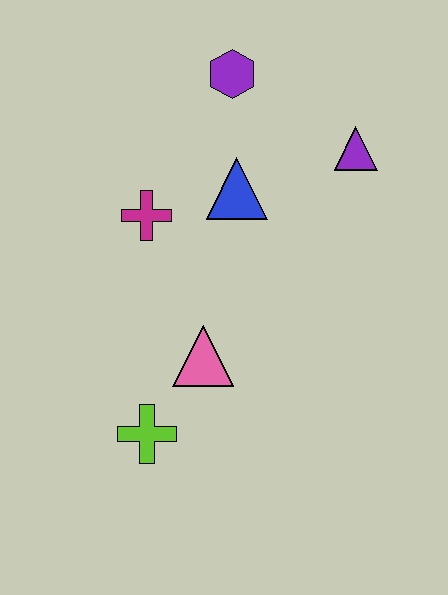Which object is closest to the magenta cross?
The blue triangle is closest to the magenta cross.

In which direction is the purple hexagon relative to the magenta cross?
The purple hexagon is above the magenta cross.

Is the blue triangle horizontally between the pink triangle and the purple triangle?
Yes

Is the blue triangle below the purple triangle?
Yes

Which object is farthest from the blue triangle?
The lime cross is farthest from the blue triangle.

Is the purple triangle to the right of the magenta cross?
Yes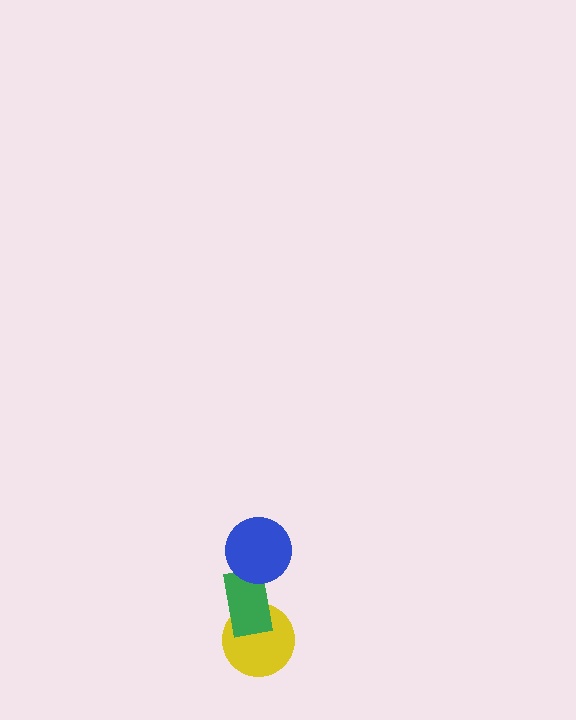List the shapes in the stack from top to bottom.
From top to bottom: the blue circle, the green rectangle, the yellow circle.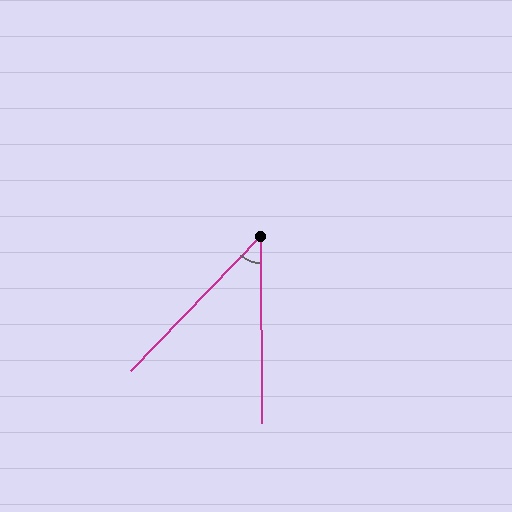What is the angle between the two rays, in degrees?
Approximately 44 degrees.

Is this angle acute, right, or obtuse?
It is acute.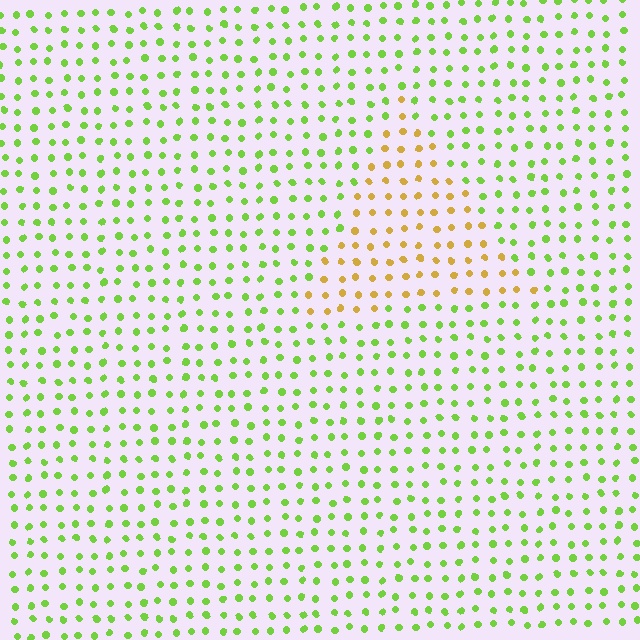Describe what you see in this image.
The image is filled with small lime elements in a uniform arrangement. A triangle-shaped region is visible where the elements are tinted to a slightly different hue, forming a subtle color boundary.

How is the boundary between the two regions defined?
The boundary is defined purely by a slight shift in hue (about 55 degrees). Spacing, size, and orientation are identical on both sides.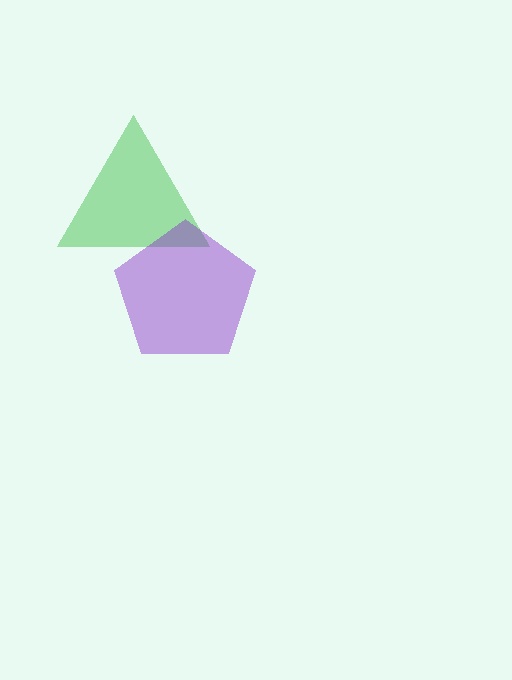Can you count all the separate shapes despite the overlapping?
Yes, there are 2 separate shapes.